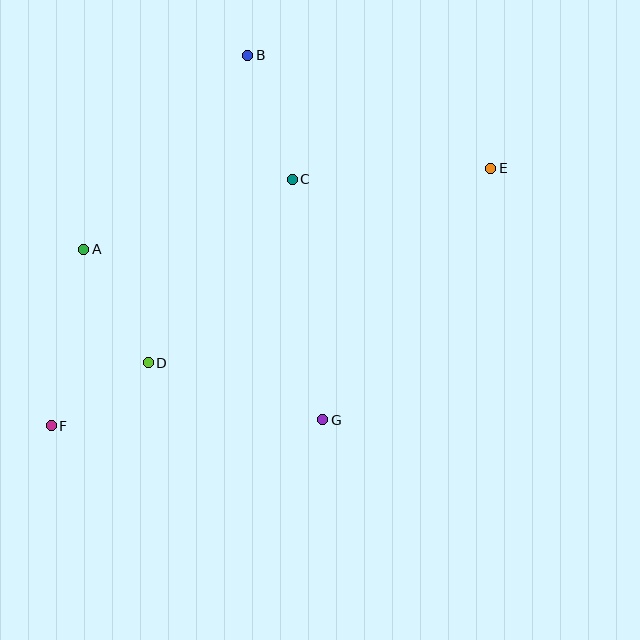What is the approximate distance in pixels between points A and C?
The distance between A and C is approximately 220 pixels.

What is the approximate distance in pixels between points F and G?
The distance between F and G is approximately 272 pixels.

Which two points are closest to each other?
Points D and F are closest to each other.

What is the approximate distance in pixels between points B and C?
The distance between B and C is approximately 132 pixels.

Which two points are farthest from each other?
Points E and F are farthest from each other.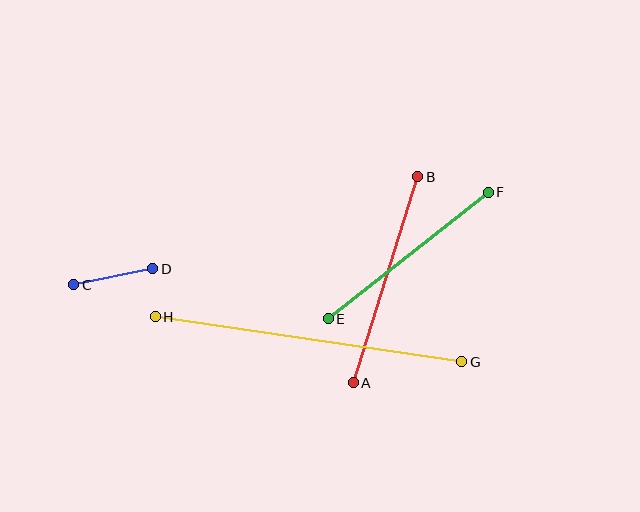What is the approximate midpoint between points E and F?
The midpoint is at approximately (408, 256) pixels.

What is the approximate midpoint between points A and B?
The midpoint is at approximately (385, 280) pixels.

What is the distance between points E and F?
The distance is approximately 204 pixels.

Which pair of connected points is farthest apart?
Points G and H are farthest apart.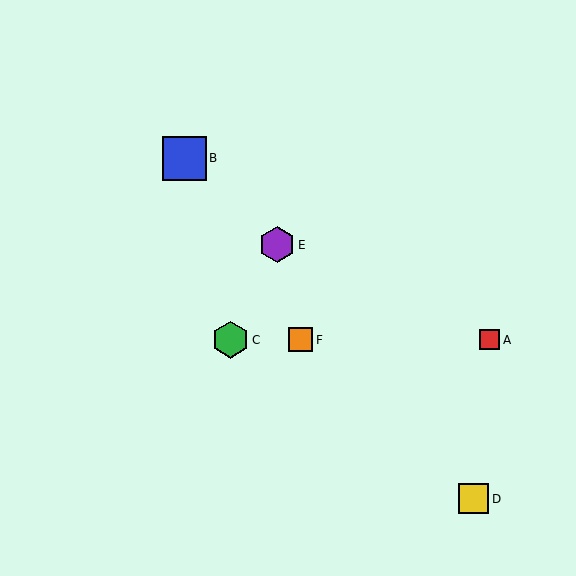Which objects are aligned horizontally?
Objects A, C, F are aligned horizontally.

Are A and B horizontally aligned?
No, A is at y≈340 and B is at y≈158.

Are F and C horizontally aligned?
Yes, both are at y≈340.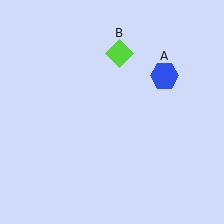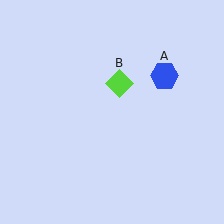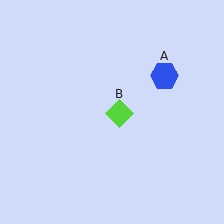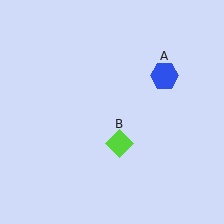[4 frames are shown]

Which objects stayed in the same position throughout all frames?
Blue hexagon (object A) remained stationary.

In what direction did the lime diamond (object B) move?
The lime diamond (object B) moved down.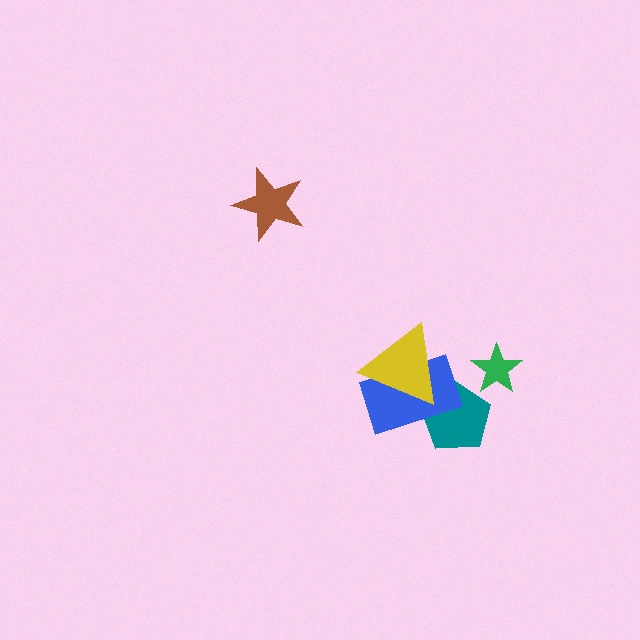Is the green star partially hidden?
No, no other shape covers it.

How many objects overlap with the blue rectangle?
2 objects overlap with the blue rectangle.